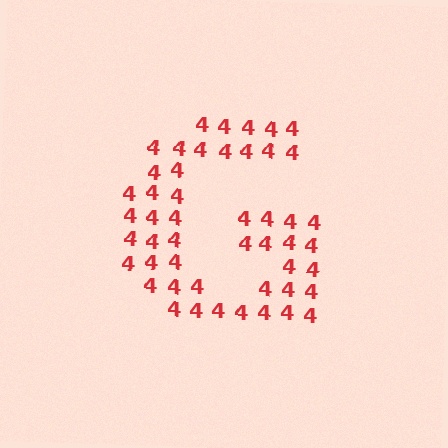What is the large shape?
The large shape is the letter G.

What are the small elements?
The small elements are digit 4's.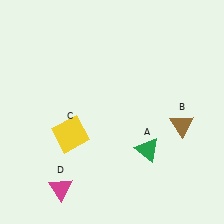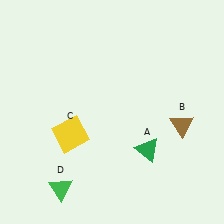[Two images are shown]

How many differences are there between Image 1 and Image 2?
There is 1 difference between the two images.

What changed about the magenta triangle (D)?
In Image 1, D is magenta. In Image 2, it changed to green.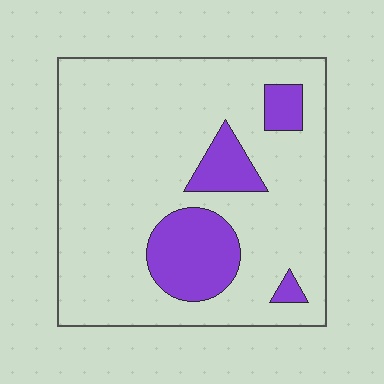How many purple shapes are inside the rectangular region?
4.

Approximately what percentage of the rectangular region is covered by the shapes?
Approximately 20%.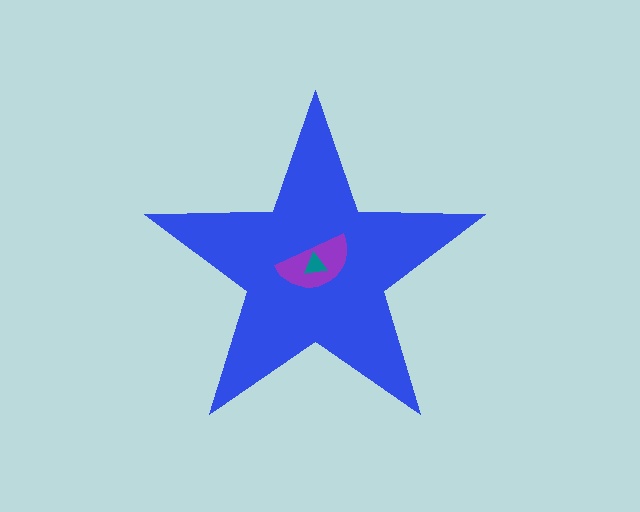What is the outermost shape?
The blue star.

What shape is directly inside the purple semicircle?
The teal triangle.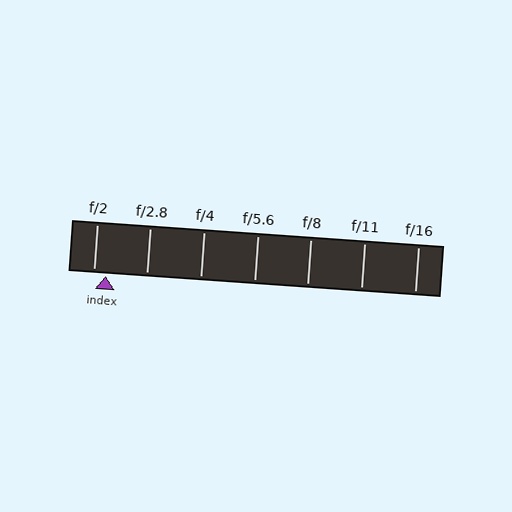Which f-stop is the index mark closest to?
The index mark is closest to f/2.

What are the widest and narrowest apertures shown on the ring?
The widest aperture shown is f/2 and the narrowest is f/16.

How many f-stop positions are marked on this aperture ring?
There are 7 f-stop positions marked.